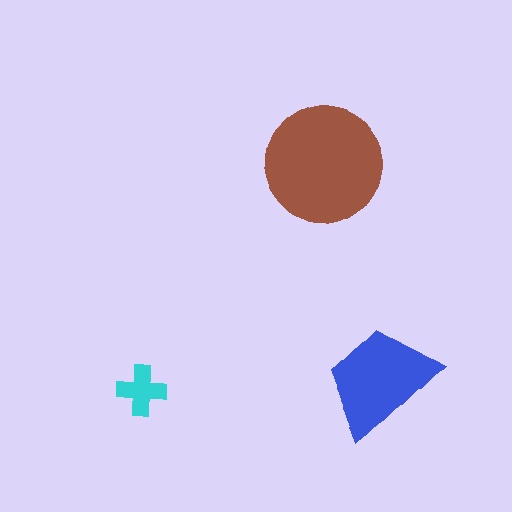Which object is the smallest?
The cyan cross.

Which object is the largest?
The brown circle.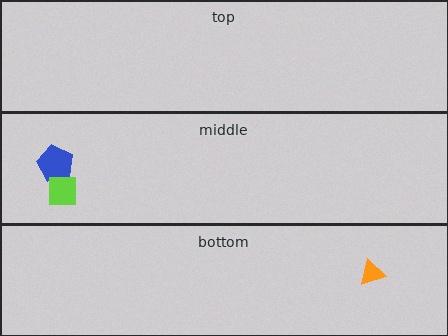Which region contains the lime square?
The middle region.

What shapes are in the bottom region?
The orange triangle.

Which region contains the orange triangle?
The bottom region.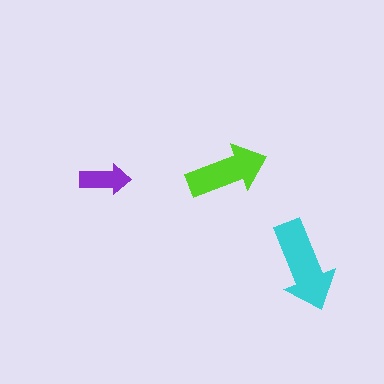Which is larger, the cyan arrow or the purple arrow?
The cyan one.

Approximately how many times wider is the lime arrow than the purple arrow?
About 1.5 times wider.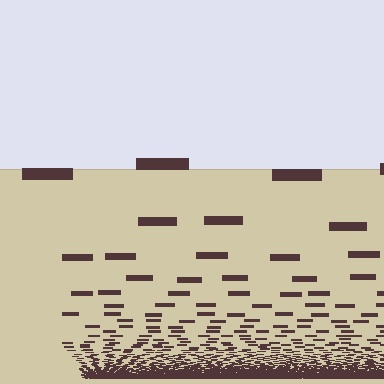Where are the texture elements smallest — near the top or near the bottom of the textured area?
Near the bottom.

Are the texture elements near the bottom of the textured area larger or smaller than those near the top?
Smaller. The gradient is inverted — elements near the bottom are smaller and denser.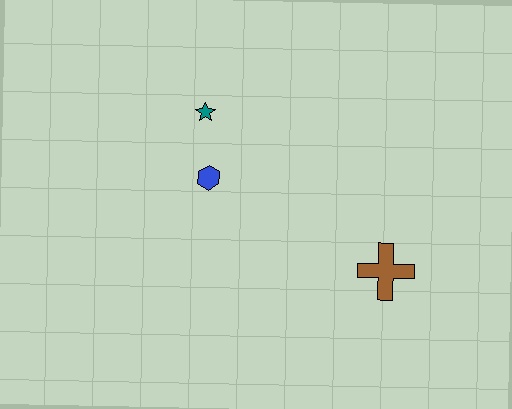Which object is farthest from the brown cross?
The teal star is farthest from the brown cross.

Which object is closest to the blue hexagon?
The teal star is closest to the blue hexagon.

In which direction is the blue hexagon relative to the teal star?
The blue hexagon is below the teal star.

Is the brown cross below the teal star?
Yes